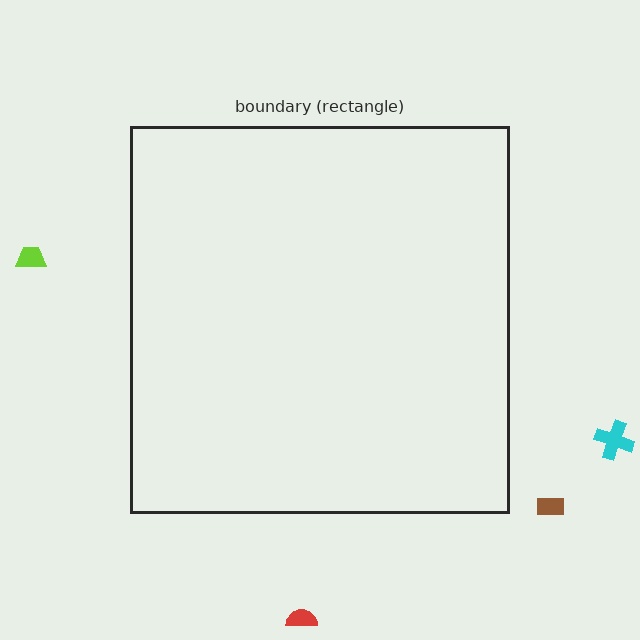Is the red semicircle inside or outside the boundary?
Outside.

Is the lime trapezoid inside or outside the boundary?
Outside.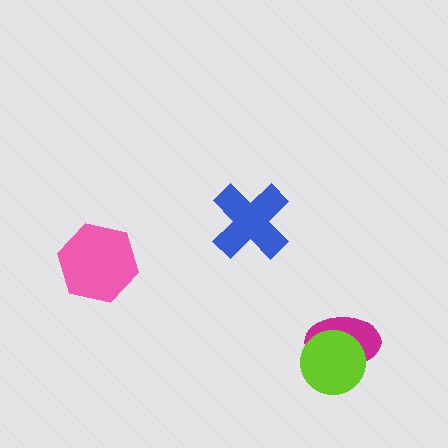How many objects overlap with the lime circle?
1 object overlaps with the lime circle.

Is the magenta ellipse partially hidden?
Yes, it is partially covered by another shape.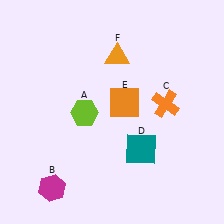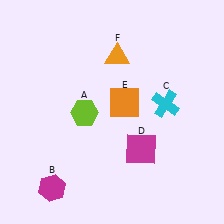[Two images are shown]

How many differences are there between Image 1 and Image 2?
There are 2 differences between the two images.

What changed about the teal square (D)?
In Image 1, D is teal. In Image 2, it changed to magenta.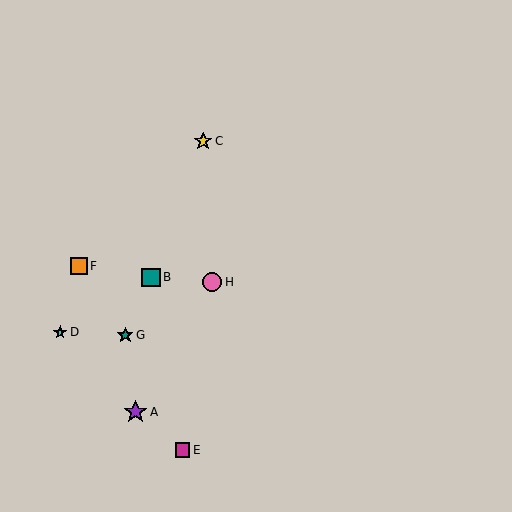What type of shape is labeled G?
Shape G is a teal star.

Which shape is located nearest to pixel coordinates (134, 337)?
The teal star (labeled G) at (125, 335) is nearest to that location.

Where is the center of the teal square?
The center of the teal square is at (151, 277).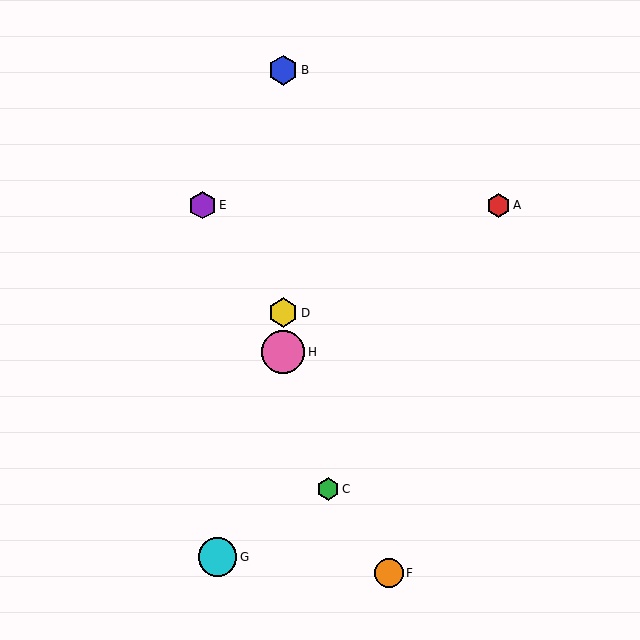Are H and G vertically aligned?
No, H is at x≈283 and G is at x≈218.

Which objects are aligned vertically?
Objects B, D, H are aligned vertically.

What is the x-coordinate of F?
Object F is at x≈389.